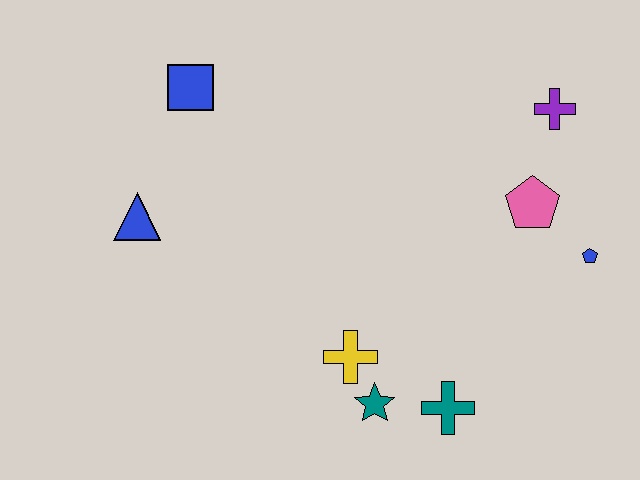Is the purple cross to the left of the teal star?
No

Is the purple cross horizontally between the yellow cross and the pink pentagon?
No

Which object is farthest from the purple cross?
The blue triangle is farthest from the purple cross.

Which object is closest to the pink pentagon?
The blue pentagon is closest to the pink pentagon.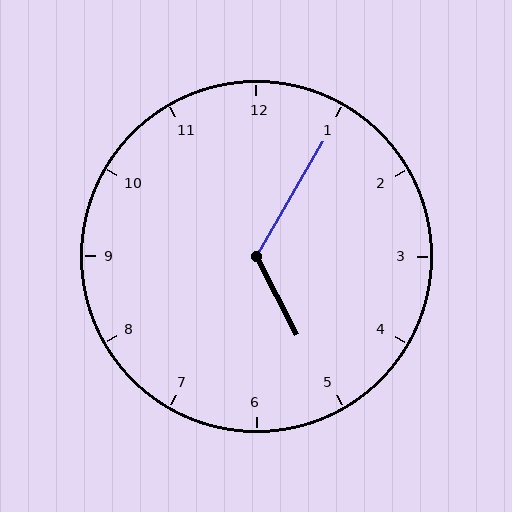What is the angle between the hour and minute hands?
Approximately 122 degrees.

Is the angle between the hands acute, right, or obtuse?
It is obtuse.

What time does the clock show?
5:05.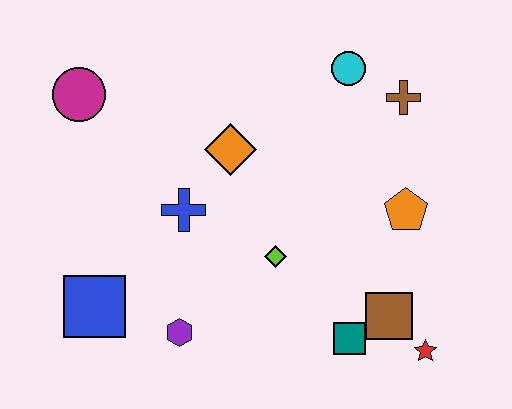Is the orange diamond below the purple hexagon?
No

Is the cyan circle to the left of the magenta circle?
No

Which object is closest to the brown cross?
The cyan circle is closest to the brown cross.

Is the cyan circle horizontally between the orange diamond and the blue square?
No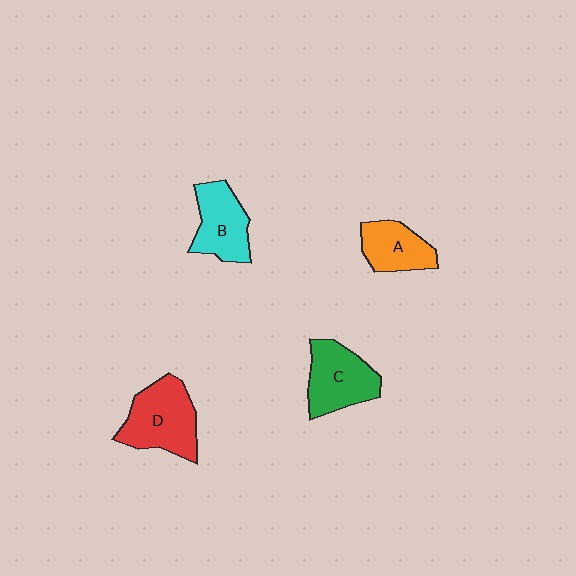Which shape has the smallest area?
Shape A (orange).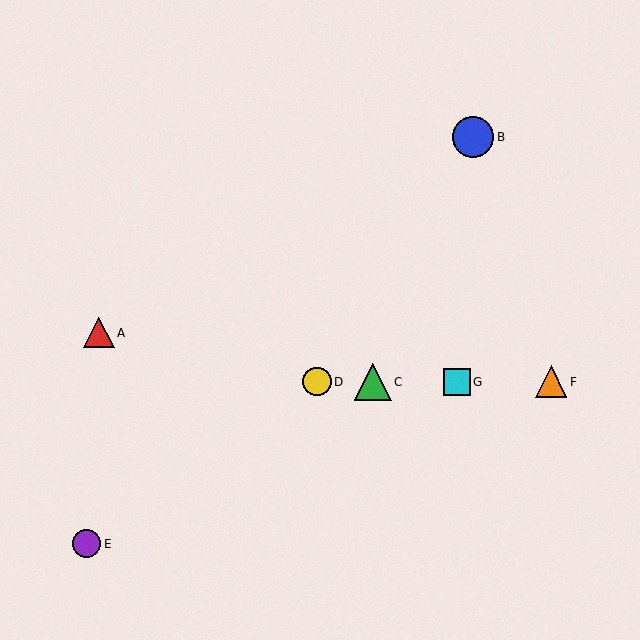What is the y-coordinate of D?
Object D is at y≈382.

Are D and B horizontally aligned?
No, D is at y≈382 and B is at y≈137.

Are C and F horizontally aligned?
Yes, both are at y≈382.